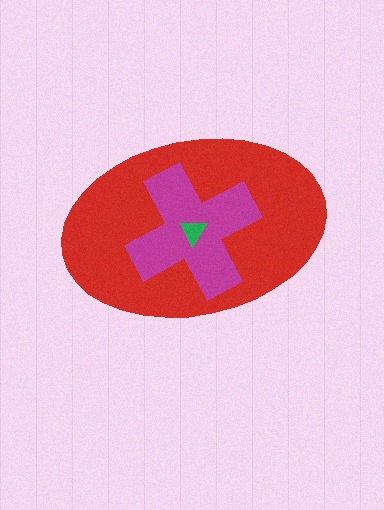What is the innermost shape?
The green triangle.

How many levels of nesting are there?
3.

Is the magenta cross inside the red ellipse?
Yes.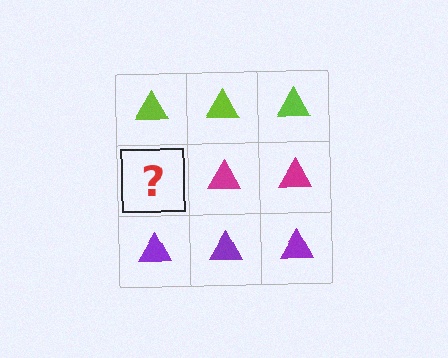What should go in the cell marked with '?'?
The missing cell should contain a magenta triangle.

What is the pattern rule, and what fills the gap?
The rule is that each row has a consistent color. The gap should be filled with a magenta triangle.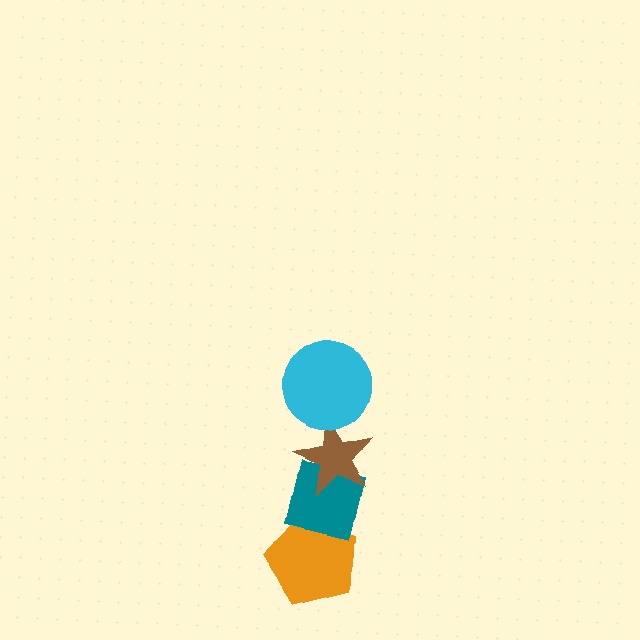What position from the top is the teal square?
The teal square is 3rd from the top.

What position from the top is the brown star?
The brown star is 2nd from the top.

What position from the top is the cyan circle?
The cyan circle is 1st from the top.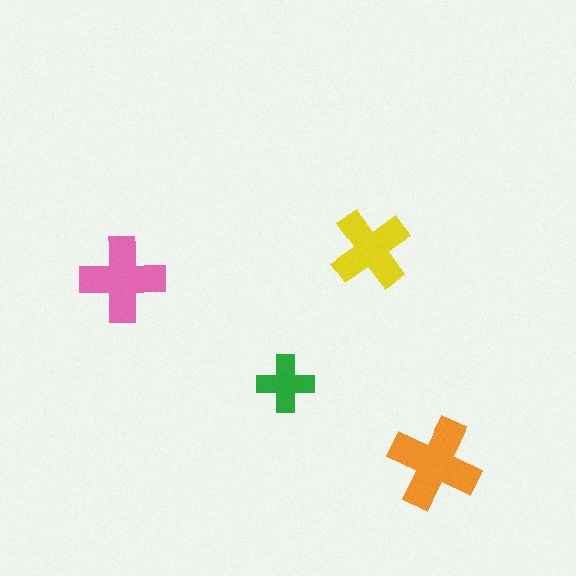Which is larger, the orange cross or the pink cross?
The orange one.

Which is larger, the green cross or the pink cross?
The pink one.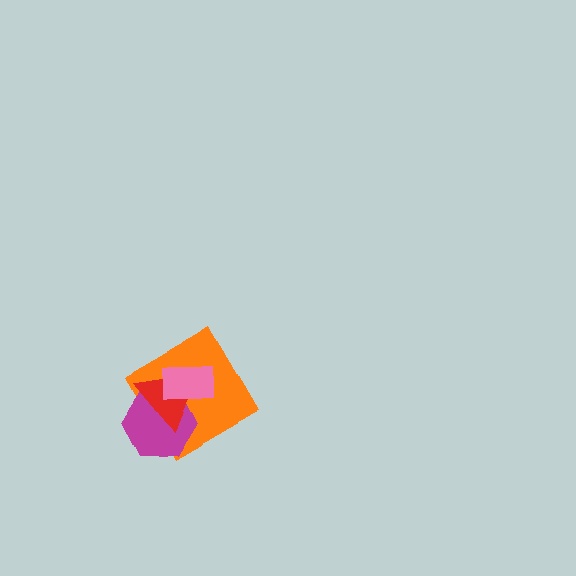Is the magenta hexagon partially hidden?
Yes, it is partially covered by another shape.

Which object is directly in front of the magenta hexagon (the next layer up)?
The red triangle is directly in front of the magenta hexagon.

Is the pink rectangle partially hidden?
No, no other shape covers it.